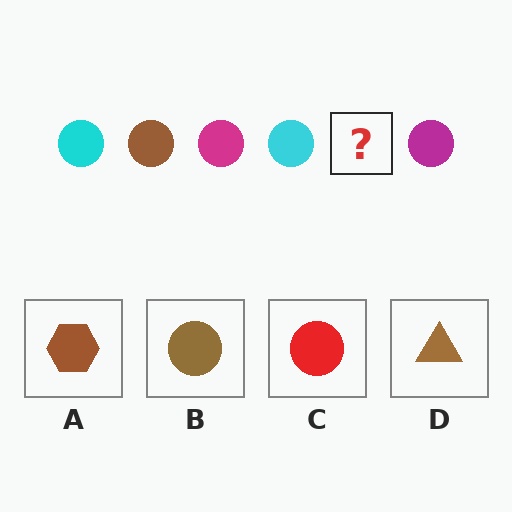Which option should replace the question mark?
Option B.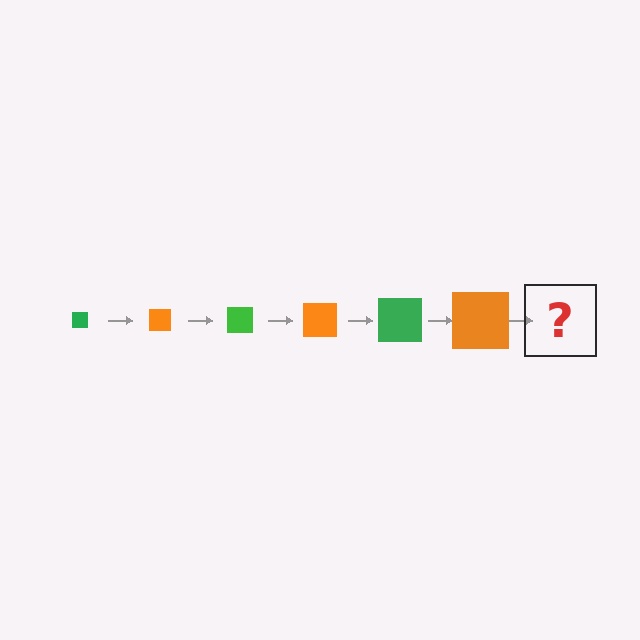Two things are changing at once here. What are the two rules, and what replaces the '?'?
The two rules are that the square grows larger each step and the color cycles through green and orange. The '?' should be a green square, larger than the previous one.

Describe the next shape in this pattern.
It should be a green square, larger than the previous one.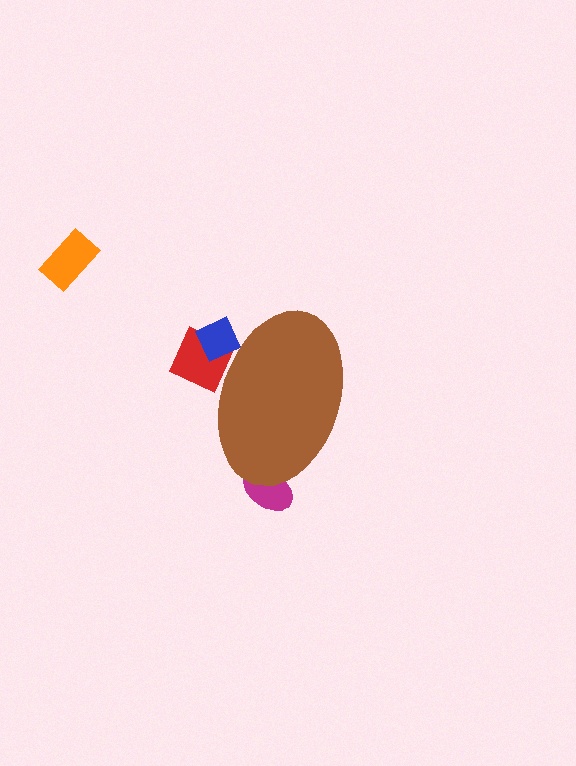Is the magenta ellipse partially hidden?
Yes, the magenta ellipse is partially hidden behind the brown ellipse.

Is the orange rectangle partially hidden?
No, the orange rectangle is fully visible.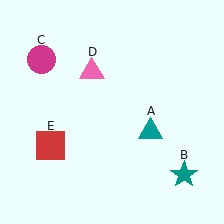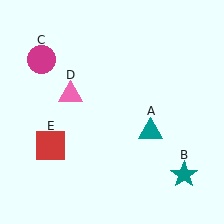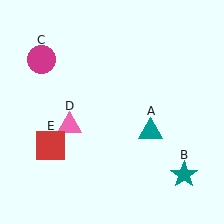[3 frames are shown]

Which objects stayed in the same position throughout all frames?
Teal triangle (object A) and teal star (object B) and magenta circle (object C) and red square (object E) remained stationary.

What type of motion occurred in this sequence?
The pink triangle (object D) rotated counterclockwise around the center of the scene.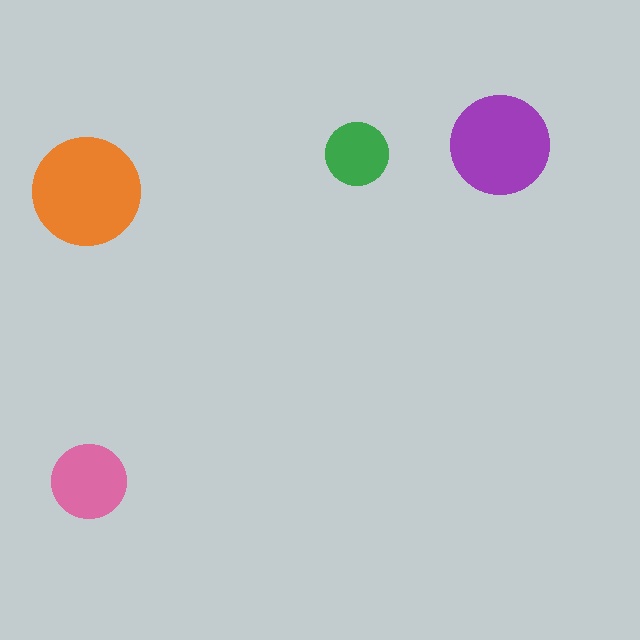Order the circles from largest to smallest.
the orange one, the purple one, the pink one, the green one.